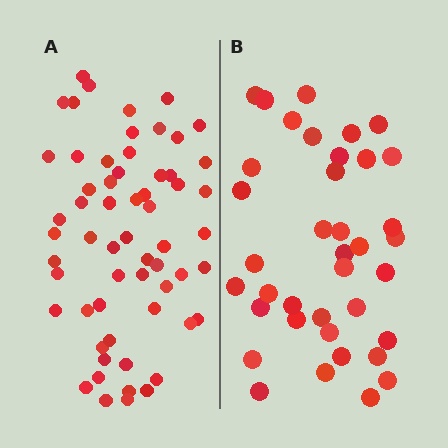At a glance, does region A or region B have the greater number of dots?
Region A (the left region) has more dots.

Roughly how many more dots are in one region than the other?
Region A has approximately 20 more dots than region B.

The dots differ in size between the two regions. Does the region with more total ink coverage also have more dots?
No. Region B has more total ink coverage because its dots are larger, but region A actually contains more individual dots. Total area can be misleading — the number of items is what matters here.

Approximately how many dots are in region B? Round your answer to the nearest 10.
About 40 dots. (The exact count is 38, which rounds to 40.)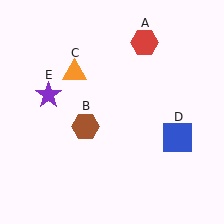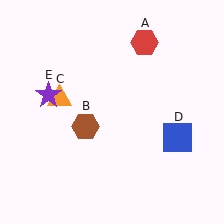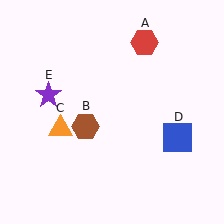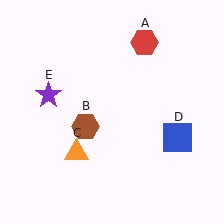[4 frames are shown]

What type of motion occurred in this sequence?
The orange triangle (object C) rotated counterclockwise around the center of the scene.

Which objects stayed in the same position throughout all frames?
Red hexagon (object A) and brown hexagon (object B) and blue square (object D) and purple star (object E) remained stationary.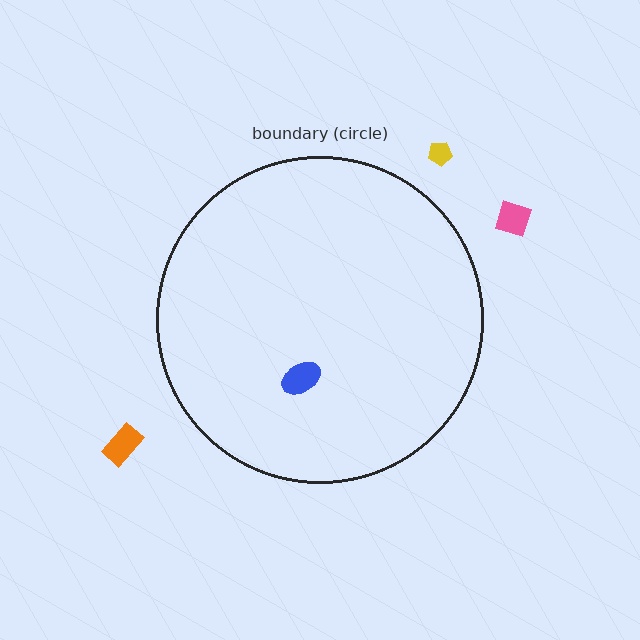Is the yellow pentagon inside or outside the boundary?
Outside.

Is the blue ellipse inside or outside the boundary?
Inside.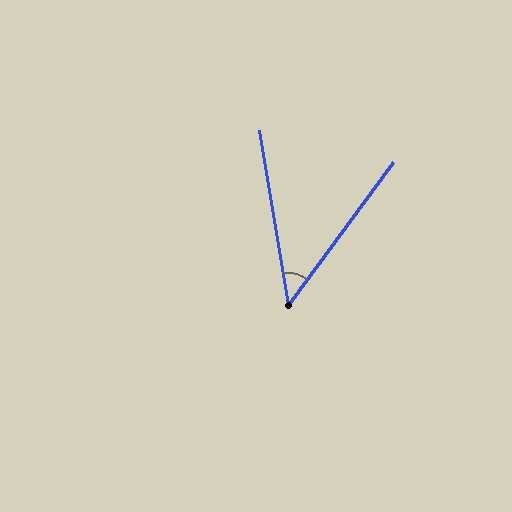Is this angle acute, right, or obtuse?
It is acute.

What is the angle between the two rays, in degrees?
Approximately 46 degrees.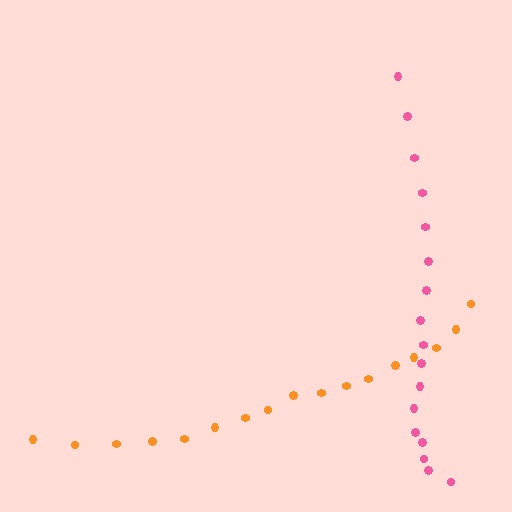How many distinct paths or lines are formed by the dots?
There are 2 distinct paths.